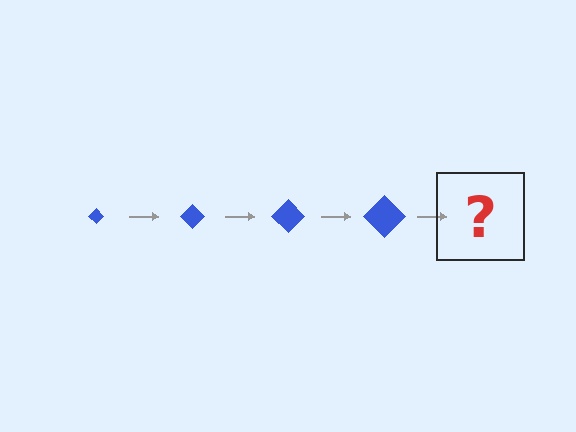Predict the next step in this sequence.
The next step is a blue diamond, larger than the previous one.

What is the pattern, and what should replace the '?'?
The pattern is that the diamond gets progressively larger each step. The '?' should be a blue diamond, larger than the previous one.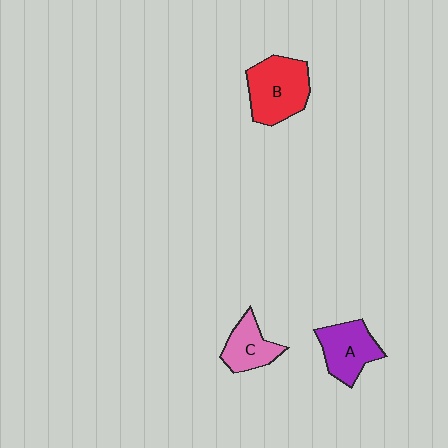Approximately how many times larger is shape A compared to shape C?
Approximately 1.2 times.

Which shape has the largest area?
Shape B (red).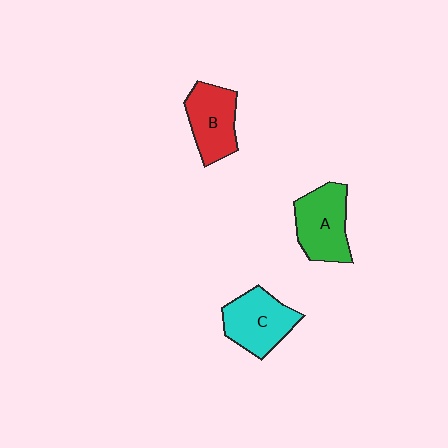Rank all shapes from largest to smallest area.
From largest to smallest: A (green), C (cyan), B (red).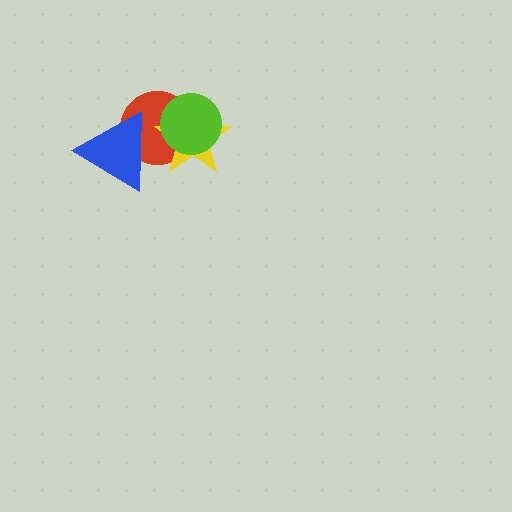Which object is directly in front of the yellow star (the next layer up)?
The lime circle is directly in front of the yellow star.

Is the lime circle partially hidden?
No, no other shape covers it.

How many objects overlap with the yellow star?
3 objects overlap with the yellow star.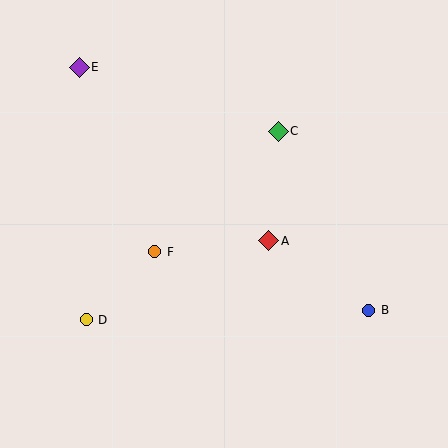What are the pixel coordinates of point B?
Point B is at (369, 310).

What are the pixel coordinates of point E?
Point E is at (79, 67).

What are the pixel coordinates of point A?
Point A is at (269, 241).